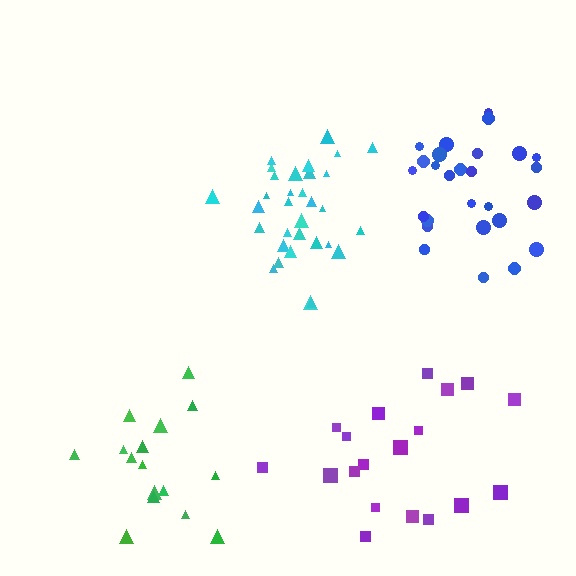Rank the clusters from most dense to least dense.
cyan, blue, green, purple.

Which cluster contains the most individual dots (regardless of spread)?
Cyan (33).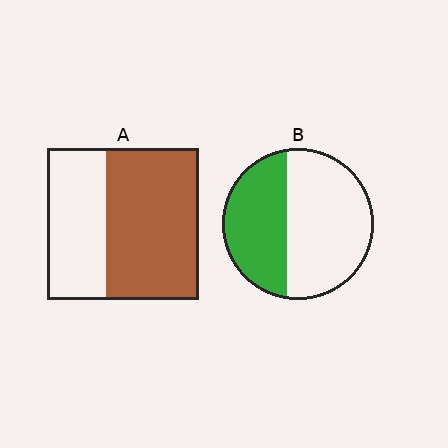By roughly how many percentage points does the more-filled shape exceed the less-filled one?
By roughly 20 percentage points (A over B).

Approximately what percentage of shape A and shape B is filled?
A is approximately 60% and B is approximately 40%.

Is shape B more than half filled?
No.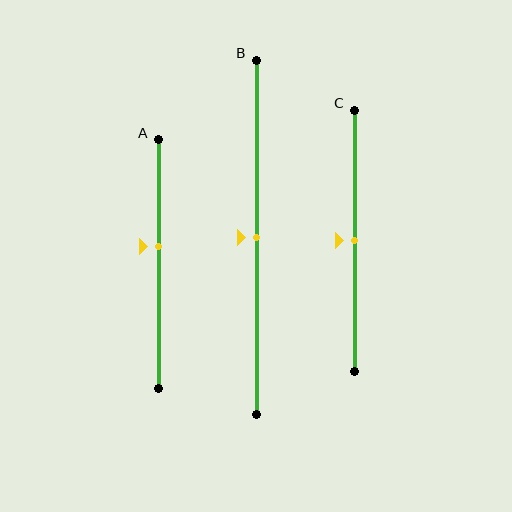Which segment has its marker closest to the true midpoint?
Segment B has its marker closest to the true midpoint.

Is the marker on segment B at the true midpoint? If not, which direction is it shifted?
Yes, the marker on segment B is at the true midpoint.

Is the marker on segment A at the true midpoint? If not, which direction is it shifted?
No, the marker on segment A is shifted upward by about 7% of the segment length.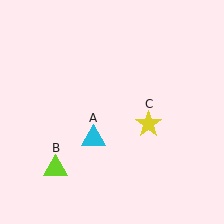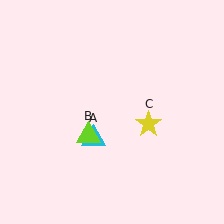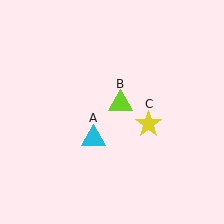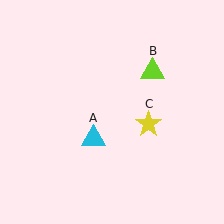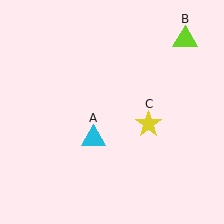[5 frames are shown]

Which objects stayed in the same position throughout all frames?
Cyan triangle (object A) and yellow star (object C) remained stationary.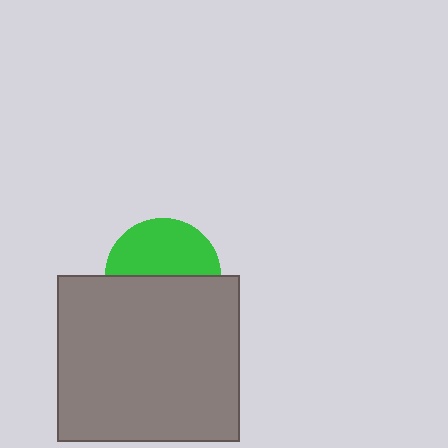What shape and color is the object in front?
The object in front is a gray rectangle.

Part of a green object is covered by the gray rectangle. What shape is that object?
It is a circle.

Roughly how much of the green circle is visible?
About half of it is visible (roughly 50%).